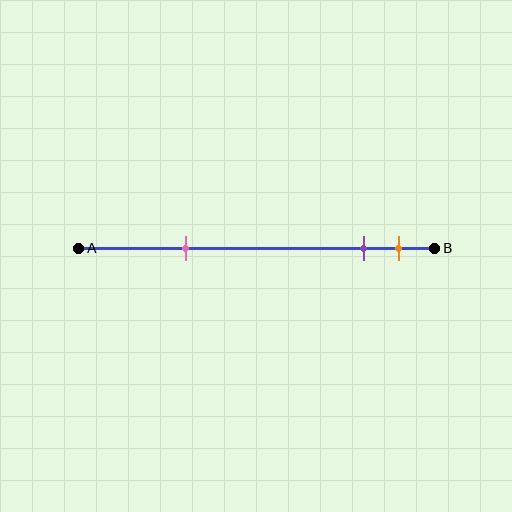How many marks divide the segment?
There are 3 marks dividing the segment.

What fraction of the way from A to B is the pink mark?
The pink mark is approximately 30% (0.3) of the way from A to B.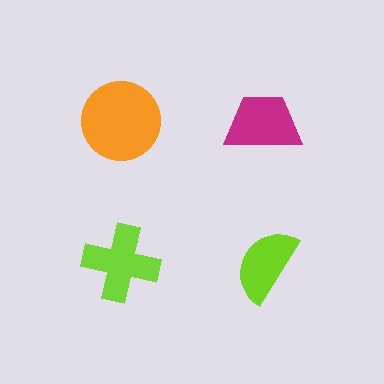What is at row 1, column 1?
An orange circle.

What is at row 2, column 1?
A lime cross.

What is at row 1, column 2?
A magenta trapezoid.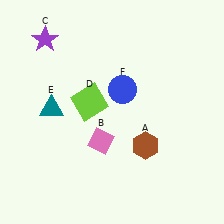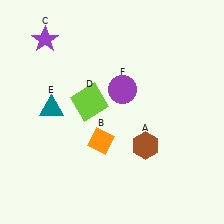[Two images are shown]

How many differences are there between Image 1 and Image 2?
There are 2 differences between the two images.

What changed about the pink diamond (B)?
In Image 1, B is pink. In Image 2, it changed to orange.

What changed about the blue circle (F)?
In Image 1, F is blue. In Image 2, it changed to purple.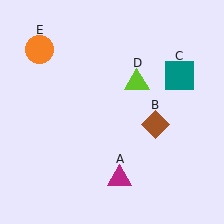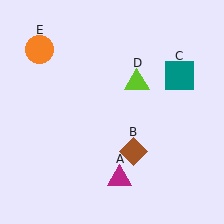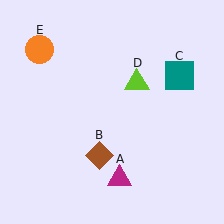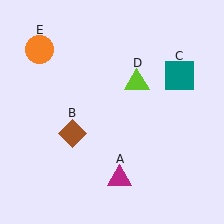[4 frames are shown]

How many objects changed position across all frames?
1 object changed position: brown diamond (object B).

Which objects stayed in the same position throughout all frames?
Magenta triangle (object A) and teal square (object C) and lime triangle (object D) and orange circle (object E) remained stationary.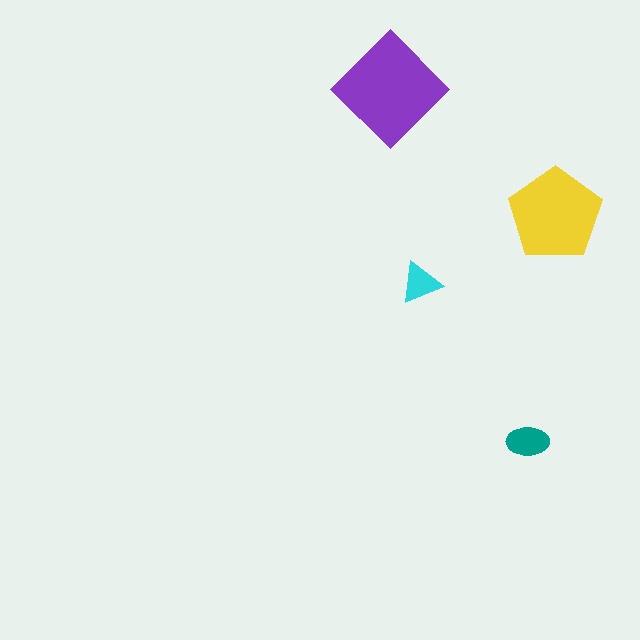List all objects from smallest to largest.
The cyan triangle, the teal ellipse, the yellow pentagon, the purple diamond.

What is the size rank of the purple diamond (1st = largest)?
1st.